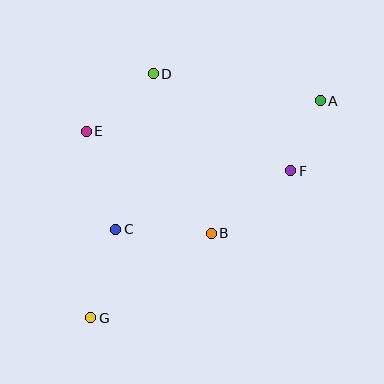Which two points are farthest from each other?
Points A and G are farthest from each other.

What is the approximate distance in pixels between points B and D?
The distance between B and D is approximately 169 pixels.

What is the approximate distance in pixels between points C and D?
The distance between C and D is approximately 159 pixels.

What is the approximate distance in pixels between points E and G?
The distance between E and G is approximately 187 pixels.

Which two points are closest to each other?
Points A and F are closest to each other.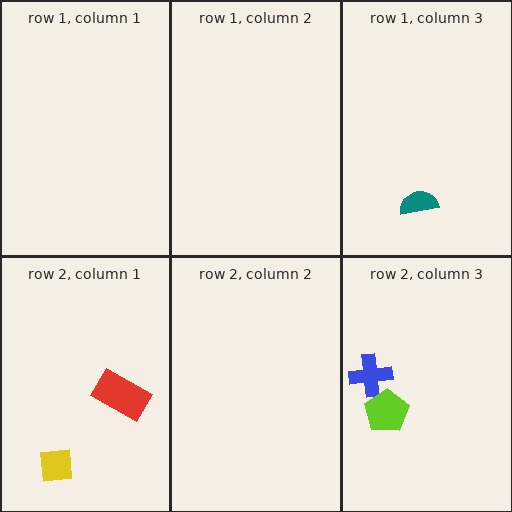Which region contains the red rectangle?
The row 2, column 1 region.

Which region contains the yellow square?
The row 2, column 1 region.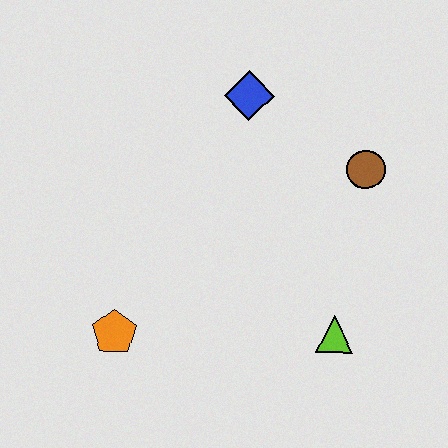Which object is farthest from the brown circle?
The orange pentagon is farthest from the brown circle.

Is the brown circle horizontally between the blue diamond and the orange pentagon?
No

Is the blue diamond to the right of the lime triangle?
No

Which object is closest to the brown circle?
The blue diamond is closest to the brown circle.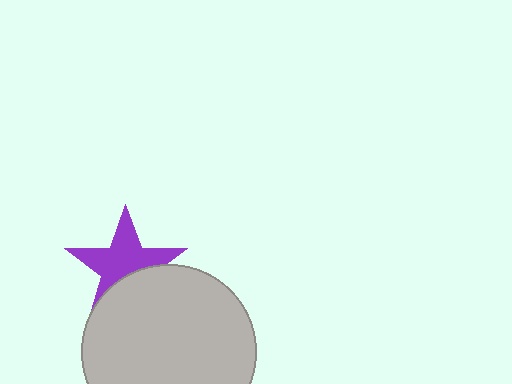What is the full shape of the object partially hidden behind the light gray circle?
The partially hidden object is a purple star.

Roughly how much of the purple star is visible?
About half of it is visible (roughly 65%).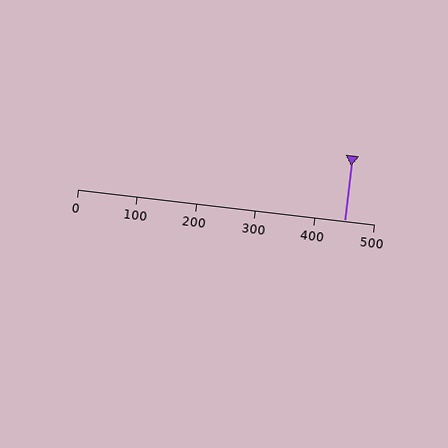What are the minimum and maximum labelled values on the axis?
The axis runs from 0 to 500.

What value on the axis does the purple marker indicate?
The marker indicates approximately 450.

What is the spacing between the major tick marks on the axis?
The major ticks are spaced 100 apart.